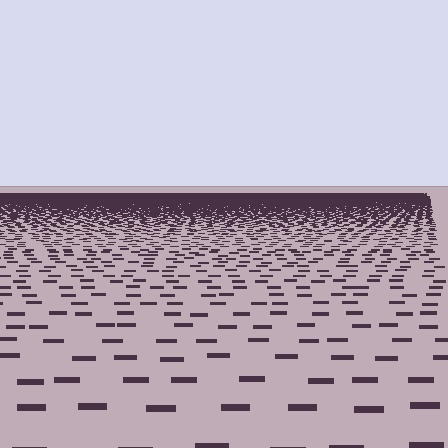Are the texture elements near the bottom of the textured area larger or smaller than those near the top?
Larger. Near the bottom, elements are closer to the viewer and appear at a bigger on-screen size.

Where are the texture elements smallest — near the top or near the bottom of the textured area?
Near the top.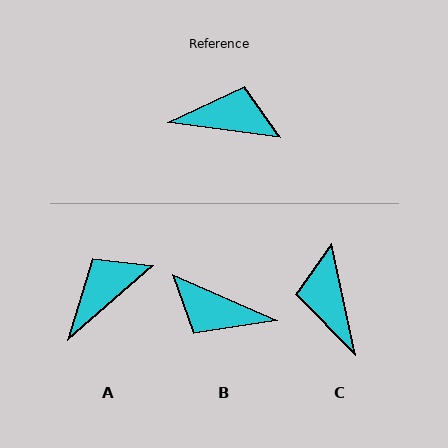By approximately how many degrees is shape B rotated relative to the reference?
Approximately 165 degrees counter-clockwise.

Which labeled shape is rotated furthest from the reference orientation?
B, about 165 degrees away.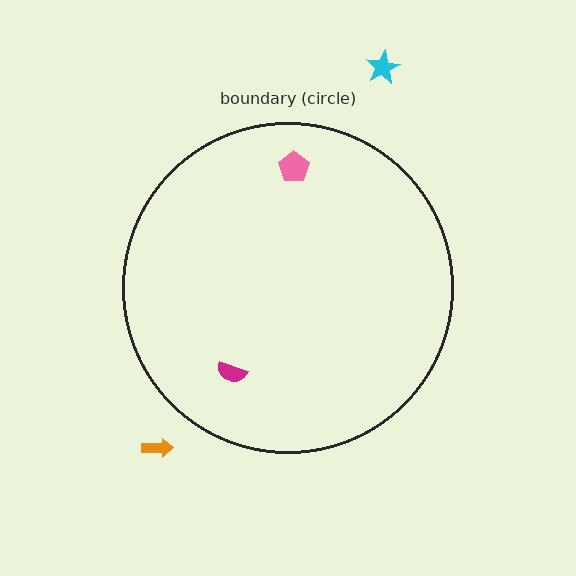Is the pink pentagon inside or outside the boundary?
Inside.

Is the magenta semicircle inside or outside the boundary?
Inside.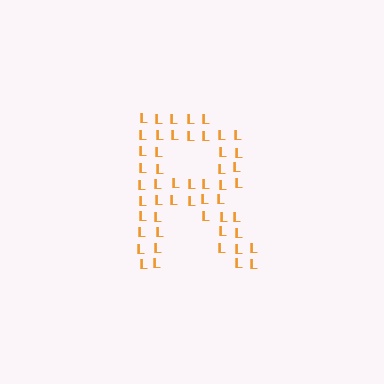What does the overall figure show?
The overall figure shows the letter R.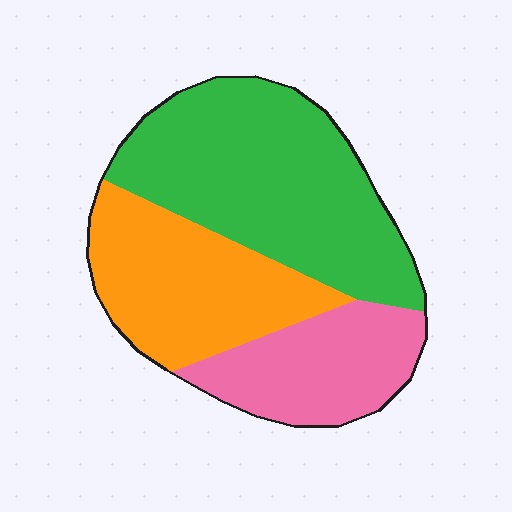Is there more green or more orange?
Green.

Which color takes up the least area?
Pink, at roughly 25%.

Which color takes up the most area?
Green, at roughly 45%.